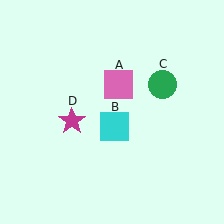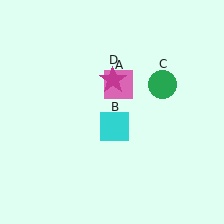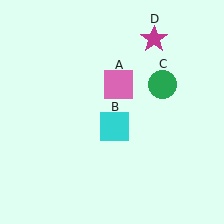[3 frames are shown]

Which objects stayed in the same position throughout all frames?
Pink square (object A) and cyan square (object B) and green circle (object C) remained stationary.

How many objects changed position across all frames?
1 object changed position: magenta star (object D).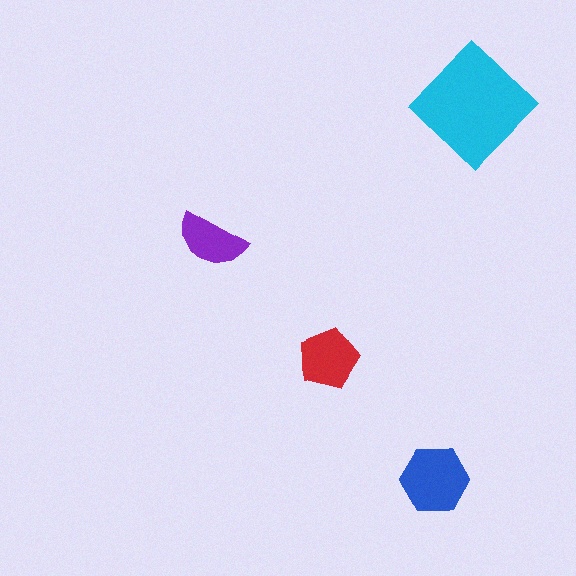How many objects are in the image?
There are 4 objects in the image.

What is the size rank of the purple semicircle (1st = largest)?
4th.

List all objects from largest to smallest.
The cyan diamond, the blue hexagon, the red pentagon, the purple semicircle.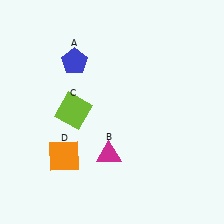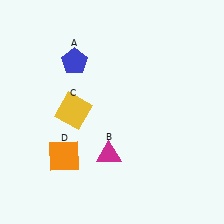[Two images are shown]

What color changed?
The square (C) changed from lime in Image 1 to yellow in Image 2.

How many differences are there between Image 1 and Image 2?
There is 1 difference between the two images.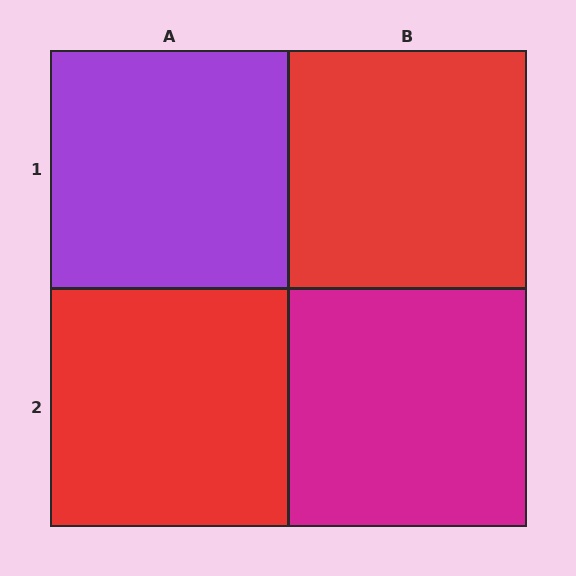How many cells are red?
2 cells are red.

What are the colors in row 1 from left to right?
Purple, red.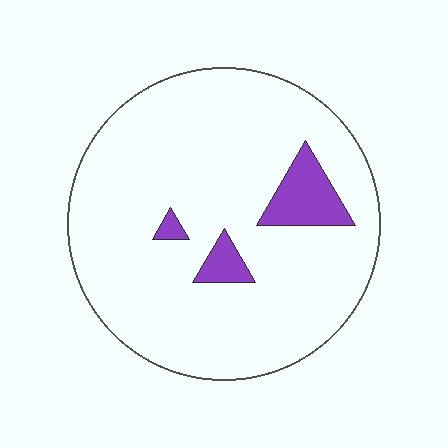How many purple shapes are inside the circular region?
3.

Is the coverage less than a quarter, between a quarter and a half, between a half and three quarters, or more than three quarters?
Less than a quarter.